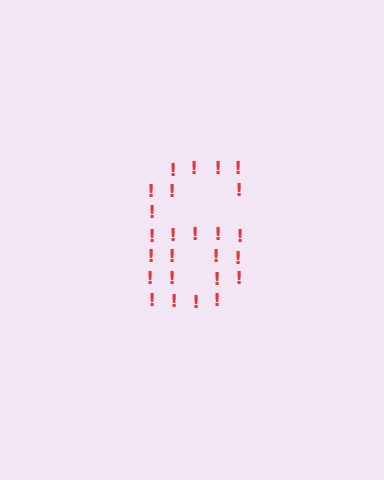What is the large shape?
The large shape is the digit 6.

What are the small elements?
The small elements are exclamation marks.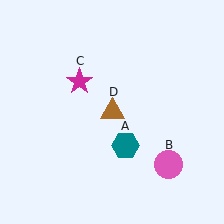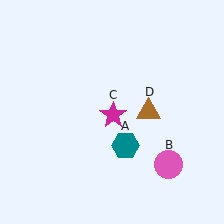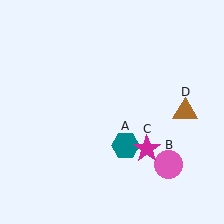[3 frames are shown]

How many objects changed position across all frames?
2 objects changed position: magenta star (object C), brown triangle (object D).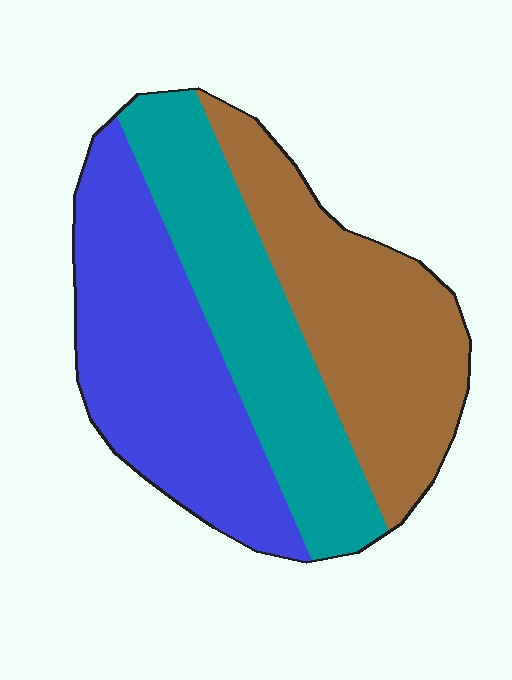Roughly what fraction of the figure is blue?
Blue covers around 35% of the figure.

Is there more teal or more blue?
Blue.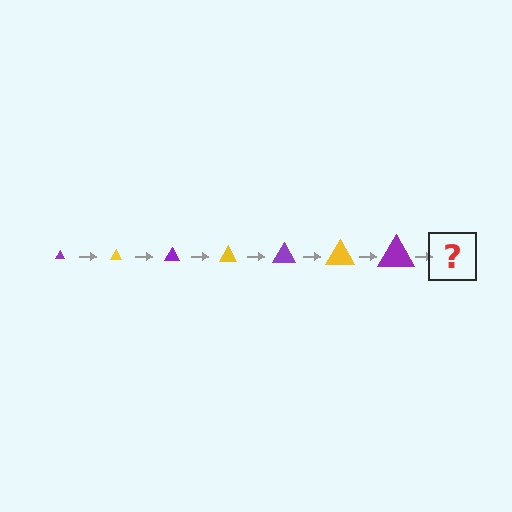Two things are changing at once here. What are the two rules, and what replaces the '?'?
The two rules are that the triangle grows larger each step and the color cycles through purple and yellow. The '?' should be a yellow triangle, larger than the previous one.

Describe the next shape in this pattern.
It should be a yellow triangle, larger than the previous one.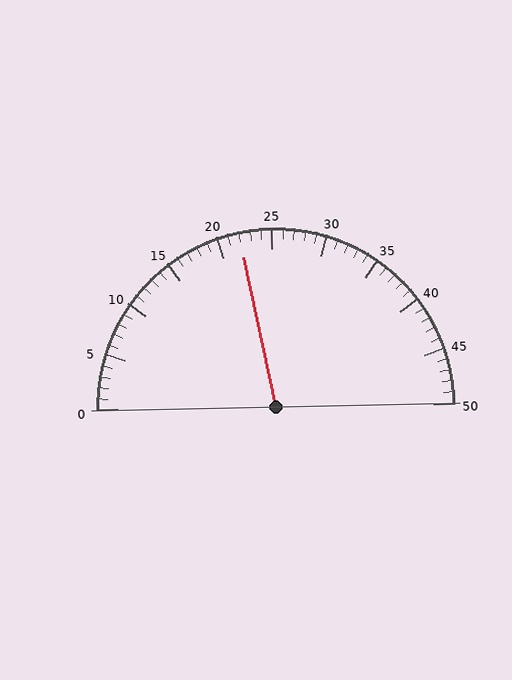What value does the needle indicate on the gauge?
The needle indicates approximately 22.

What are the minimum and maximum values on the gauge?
The gauge ranges from 0 to 50.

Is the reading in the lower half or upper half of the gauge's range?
The reading is in the lower half of the range (0 to 50).